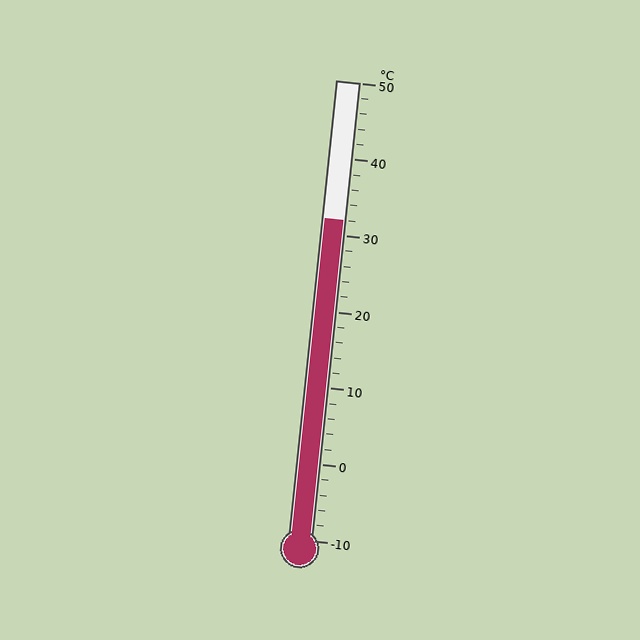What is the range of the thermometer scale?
The thermometer scale ranges from -10°C to 50°C.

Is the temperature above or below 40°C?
The temperature is below 40°C.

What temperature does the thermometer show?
The thermometer shows approximately 32°C.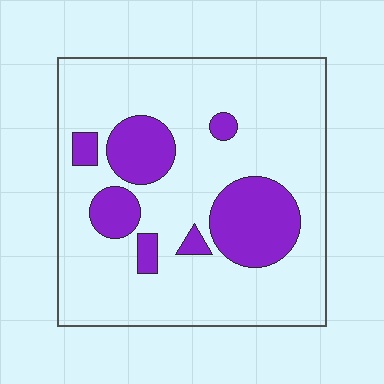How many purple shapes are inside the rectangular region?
7.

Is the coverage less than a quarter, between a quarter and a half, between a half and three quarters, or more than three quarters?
Less than a quarter.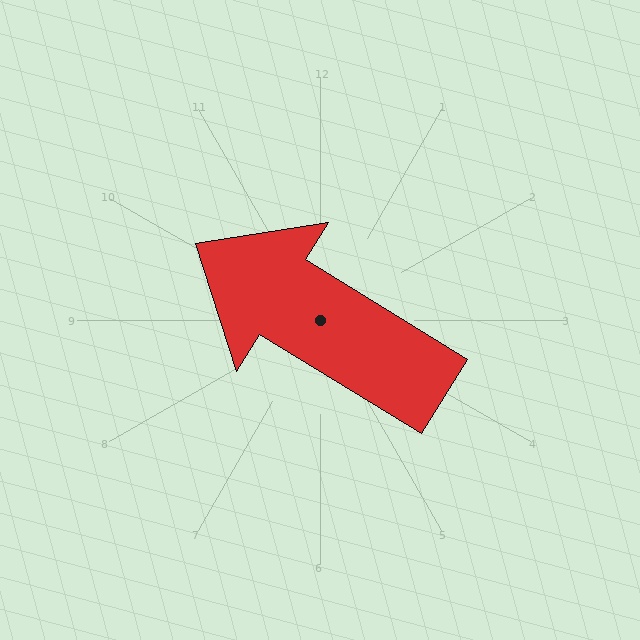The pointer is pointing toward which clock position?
Roughly 10 o'clock.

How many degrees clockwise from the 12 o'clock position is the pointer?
Approximately 302 degrees.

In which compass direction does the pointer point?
Northwest.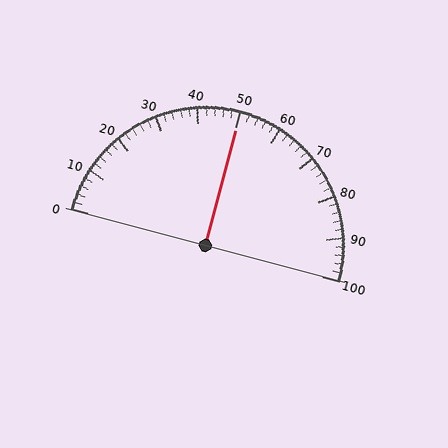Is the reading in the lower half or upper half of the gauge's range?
The reading is in the upper half of the range (0 to 100).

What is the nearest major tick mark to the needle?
The nearest major tick mark is 50.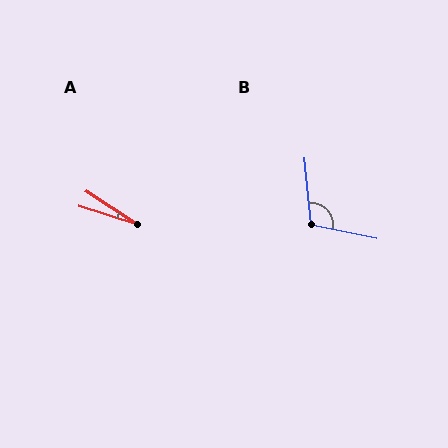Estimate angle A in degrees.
Approximately 15 degrees.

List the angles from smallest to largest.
A (15°), B (107°).